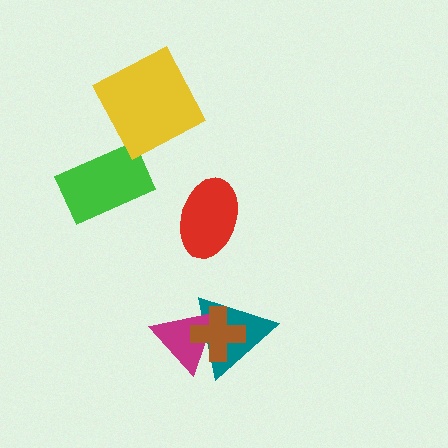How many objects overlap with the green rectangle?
0 objects overlap with the green rectangle.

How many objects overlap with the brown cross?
2 objects overlap with the brown cross.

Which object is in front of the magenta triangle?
The brown cross is in front of the magenta triangle.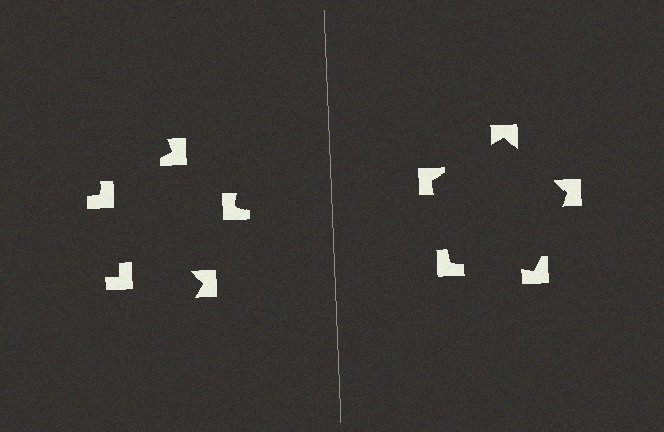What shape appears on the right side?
An illusory pentagon.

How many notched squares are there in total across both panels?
10 — 5 on each side.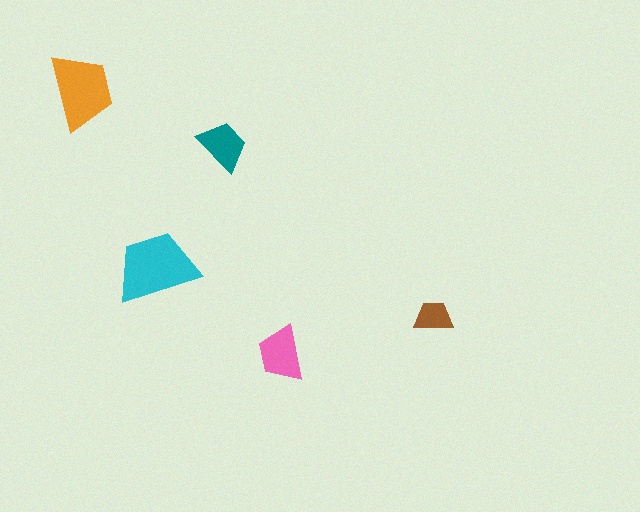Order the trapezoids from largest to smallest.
the cyan one, the orange one, the pink one, the teal one, the brown one.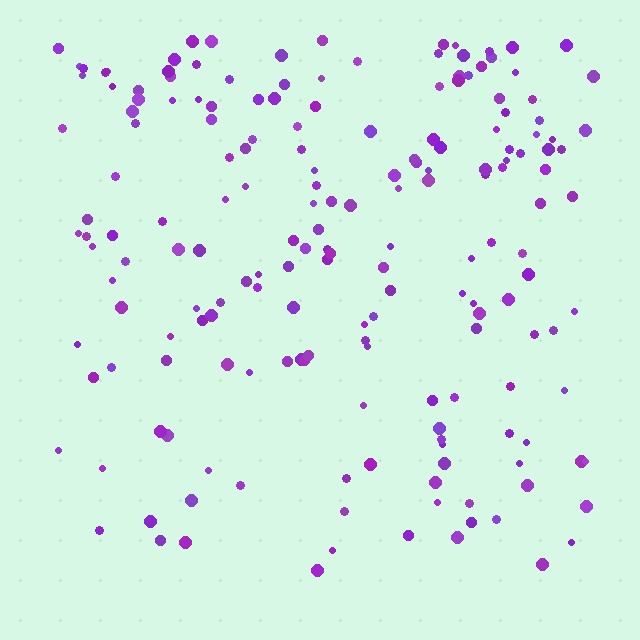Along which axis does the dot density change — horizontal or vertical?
Vertical.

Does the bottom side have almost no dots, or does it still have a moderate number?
Still a moderate number, just noticeably fewer than the top.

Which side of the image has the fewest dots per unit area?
The bottom.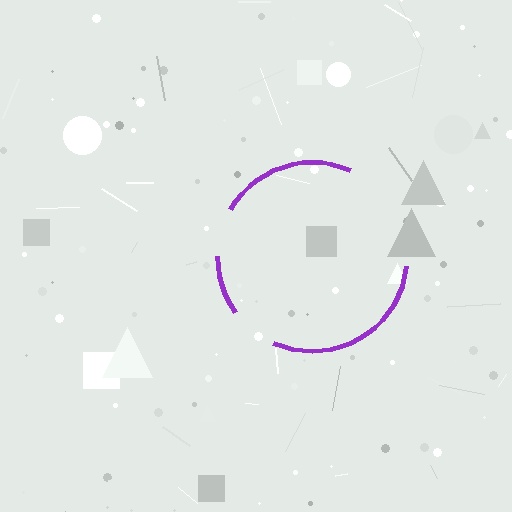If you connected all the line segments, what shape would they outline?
They would outline a circle.